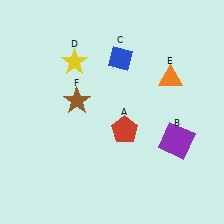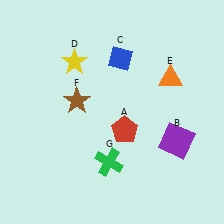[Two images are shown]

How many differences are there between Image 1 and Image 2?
There is 1 difference between the two images.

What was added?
A green cross (G) was added in Image 2.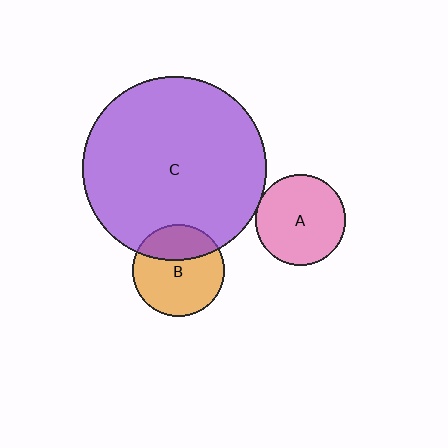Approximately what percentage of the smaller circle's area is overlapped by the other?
Approximately 30%.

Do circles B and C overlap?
Yes.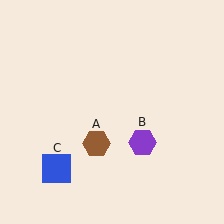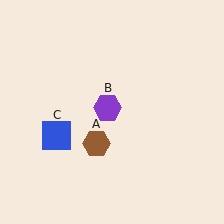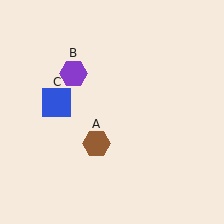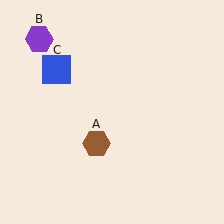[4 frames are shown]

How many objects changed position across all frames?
2 objects changed position: purple hexagon (object B), blue square (object C).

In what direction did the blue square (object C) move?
The blue square (object C) moved up.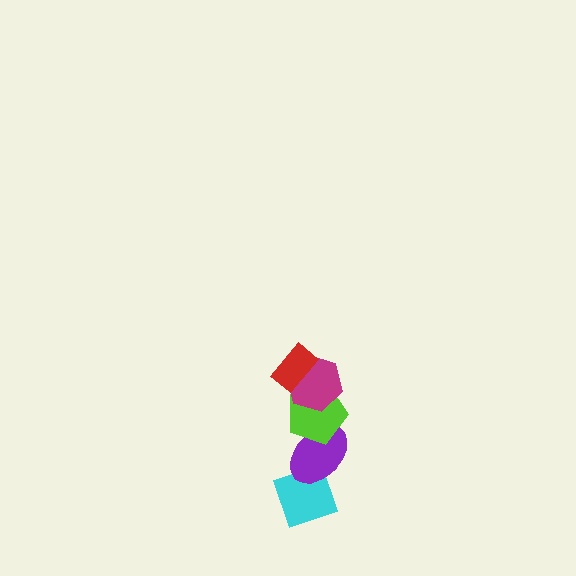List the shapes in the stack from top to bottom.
From top to bottom: the red rectangle, the magenta hexagon, the lime pentagon, the purple ellipse, the cyan diamond.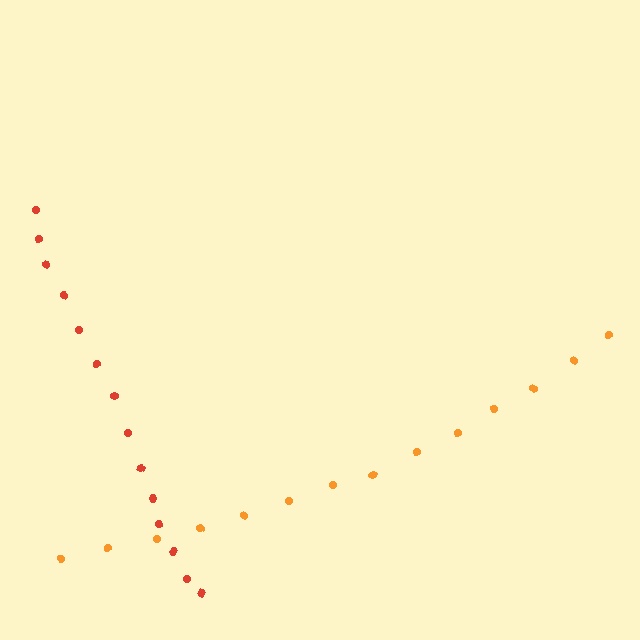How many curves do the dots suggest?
There are 2 distinct paths.